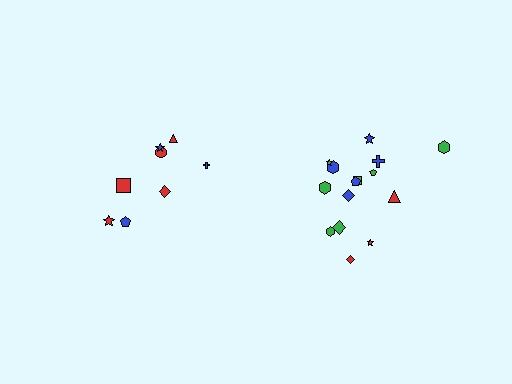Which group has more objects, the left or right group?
The right group.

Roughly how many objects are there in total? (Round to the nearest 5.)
Roughly 25 objects in total.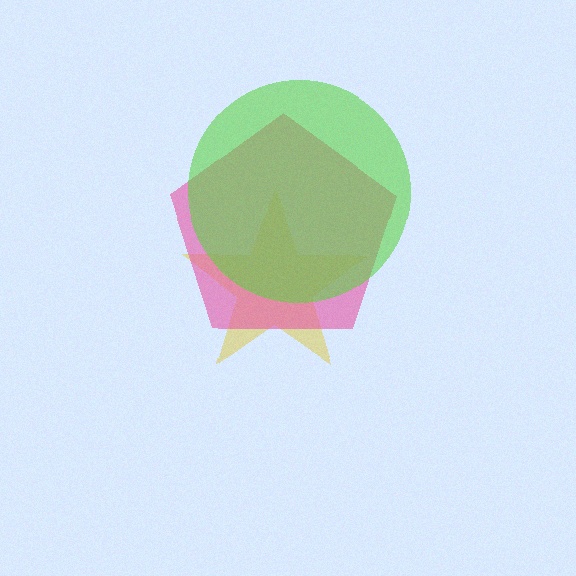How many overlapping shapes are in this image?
There are 3 overlapping shapes in the image.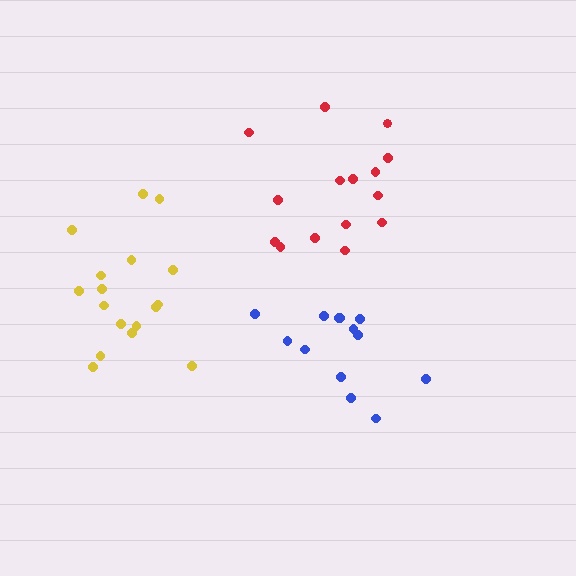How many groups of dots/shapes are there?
There are 3 groups.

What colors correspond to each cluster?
The clusters are colored: blue, red, yellow.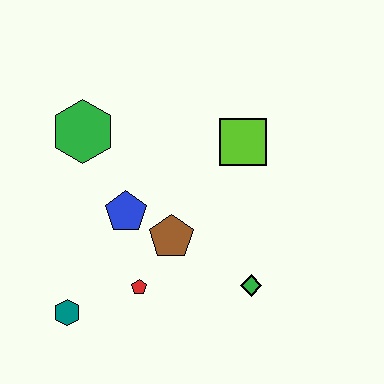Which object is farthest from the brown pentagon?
The green hexagon is farthest from the brown pentagon.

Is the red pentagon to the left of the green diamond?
Yes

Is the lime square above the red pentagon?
Yes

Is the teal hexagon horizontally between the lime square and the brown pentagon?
No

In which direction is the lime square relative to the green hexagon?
The lime square is to the right of the green hexagon.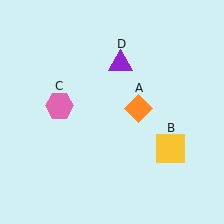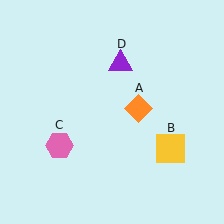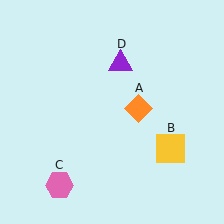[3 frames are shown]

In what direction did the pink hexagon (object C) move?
The pink hexagon (object C) moved down.